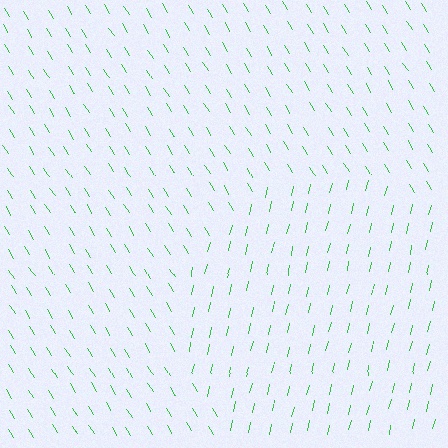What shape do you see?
I see a circle.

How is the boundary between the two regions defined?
The boundary is defined purely by a change in line orientation (approximately 45 degrees difference). All lines are the same color and thickness.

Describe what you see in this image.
The image is filled with small green line segments. A circle region in the image has lines oriented differently from the surrounding lines, creating a visible texture boundary.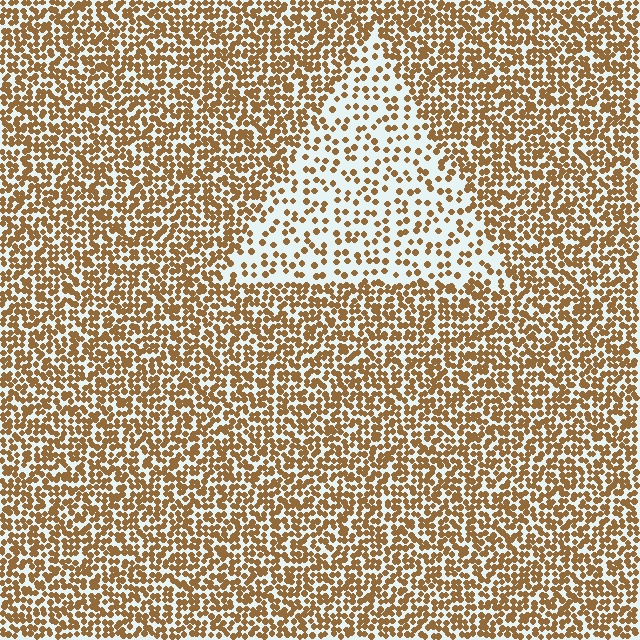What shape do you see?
I see a triangle.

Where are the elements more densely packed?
The elements are more densely packed outside the triangle boundary.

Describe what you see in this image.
The image contains small brown elements arranged at two different densities. A triangle-shaped region is visible where the elements are less densely packed than the surrounding area.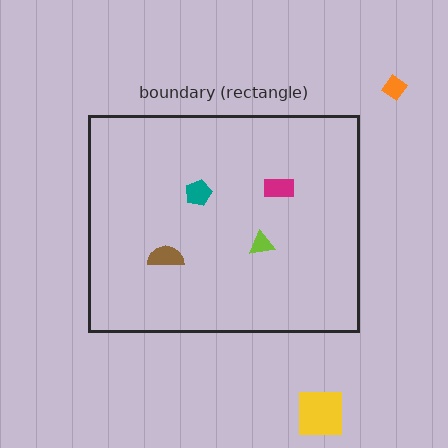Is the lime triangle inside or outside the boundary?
Inside.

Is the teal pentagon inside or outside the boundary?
Inside.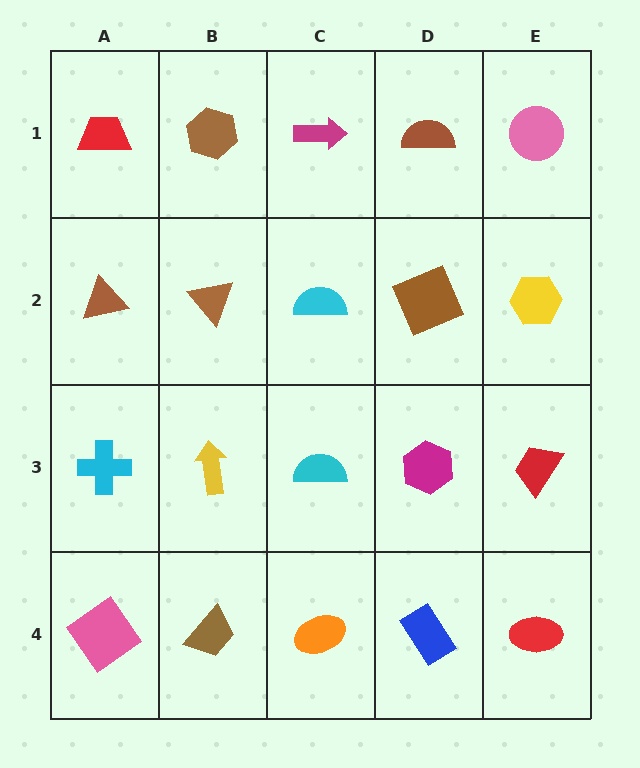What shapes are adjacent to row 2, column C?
A magenta arrow (row 1, column C), a cyan semicircle (row 3, column C), a brown triangle (row 2, column B), a brown square (row 2, column D).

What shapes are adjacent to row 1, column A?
A brown triangle (row 2, column A), a brown hexagon (row 1, column B).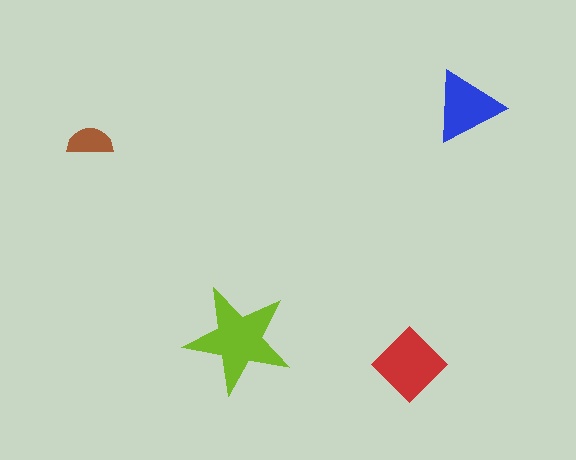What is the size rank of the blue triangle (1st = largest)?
3rd.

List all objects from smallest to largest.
The brown semicircle, the blue triangle, the red diamond, the lime star.